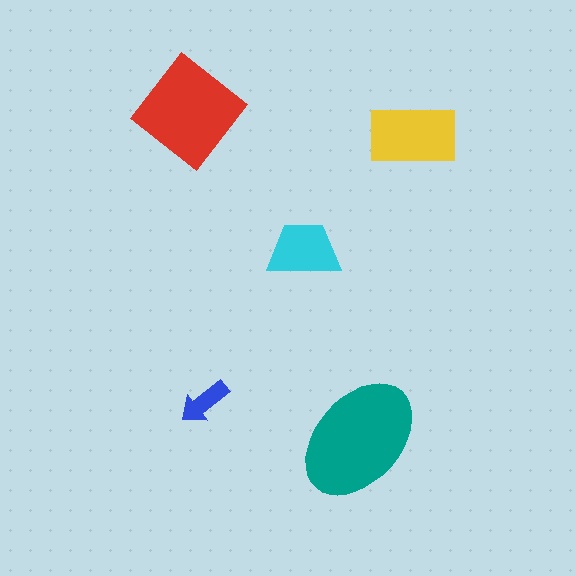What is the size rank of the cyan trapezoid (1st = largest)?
4th.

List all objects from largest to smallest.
The teal ellipse, the red diamond, the yellow rectangle, the cyan trapezoid, the blue arrow.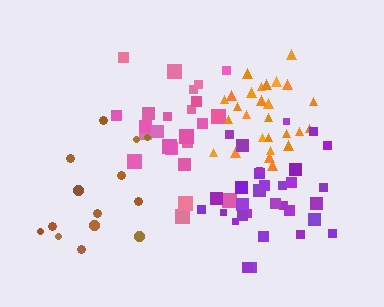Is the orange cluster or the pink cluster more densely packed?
Orange.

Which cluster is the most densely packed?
Orange.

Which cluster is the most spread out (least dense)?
Brown.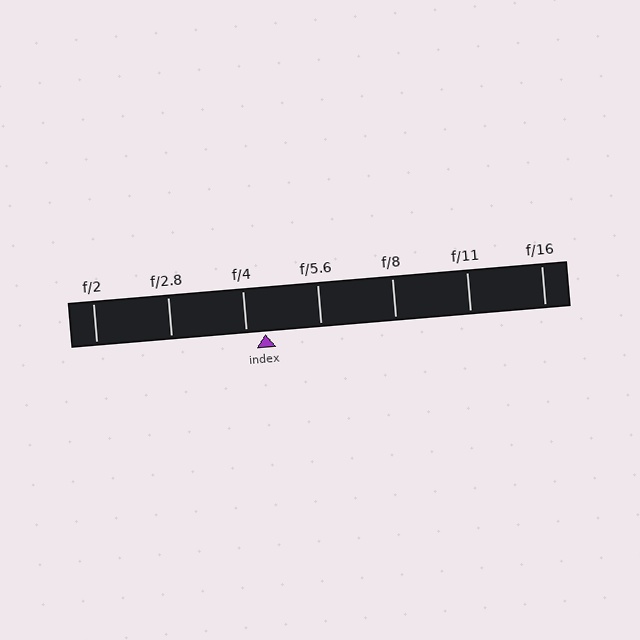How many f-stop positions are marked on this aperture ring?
There are 7 f-stop positions marked.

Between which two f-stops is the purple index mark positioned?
The index mark is between f/4 and f/5.6.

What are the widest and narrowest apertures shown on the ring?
The widest aperture shown is f/2 and the narrowest is f/16.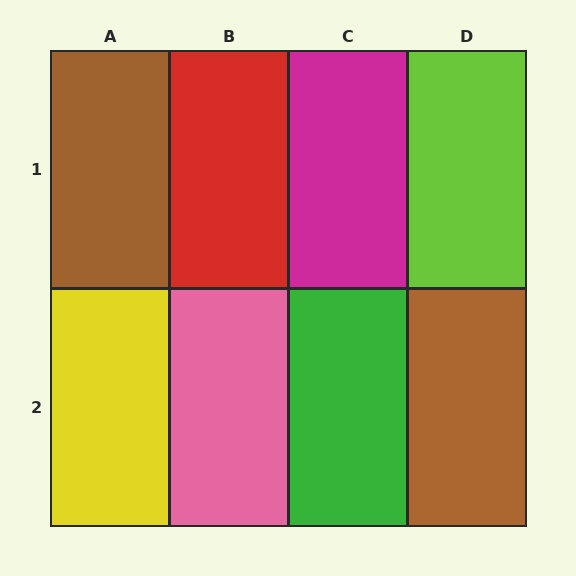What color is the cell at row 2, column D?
Brown.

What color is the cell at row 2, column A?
Yellow.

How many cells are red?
1 cell is red.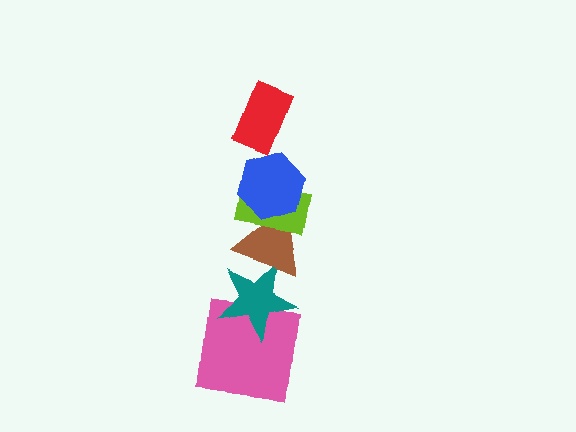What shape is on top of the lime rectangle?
The blue hexagon is on top of the lime rectangle.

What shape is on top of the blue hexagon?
The red rectangle is on top of the blue hexagon.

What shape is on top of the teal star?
The brown triangle is on top of the teal star.